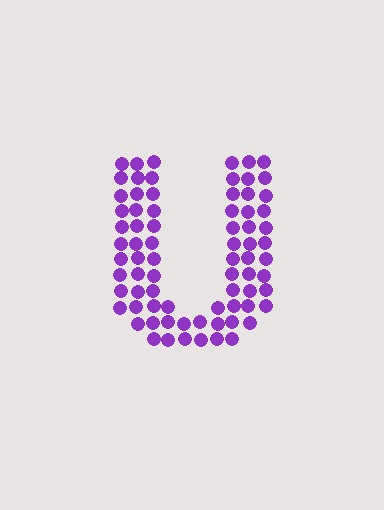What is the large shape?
The large shape is the letter U.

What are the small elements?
The small elements are circles.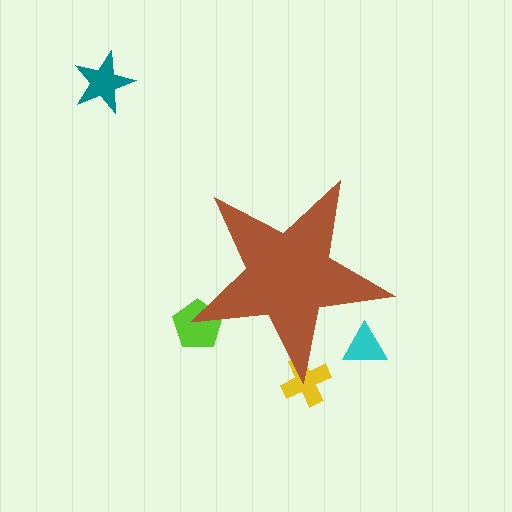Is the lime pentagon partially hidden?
Yes, the lime pentagon is partially hidden behind the brown star.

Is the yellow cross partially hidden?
Yes, the yellow cross is partially hidden behind the brown star.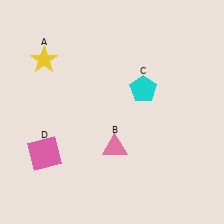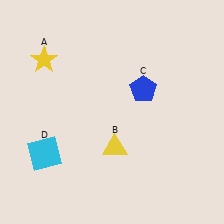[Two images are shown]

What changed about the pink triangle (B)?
In Image 1, B is pink. In Image 2, it changed to yellow.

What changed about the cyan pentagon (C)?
In Image 1, C is cyan. In Image 2, it changed to blue.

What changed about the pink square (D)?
In Image 1, D is pink. In Image 2, it changed to cyan.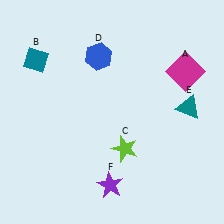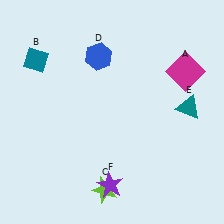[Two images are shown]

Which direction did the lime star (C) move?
The lime star (C) moved down.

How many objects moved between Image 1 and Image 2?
1 object moved between the two images.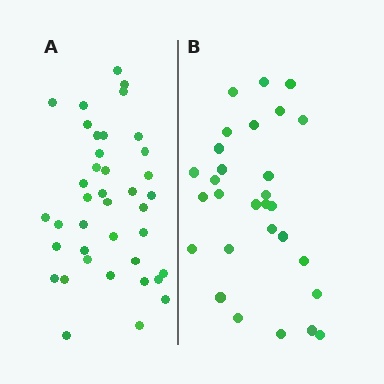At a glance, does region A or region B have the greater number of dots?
Region A (the left region) has more dots.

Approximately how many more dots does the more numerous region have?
Region A has roughly 10 or so more dots than region B.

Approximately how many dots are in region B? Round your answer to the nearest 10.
About 30 dots. (The exact count is 29, which rounds to 30.)